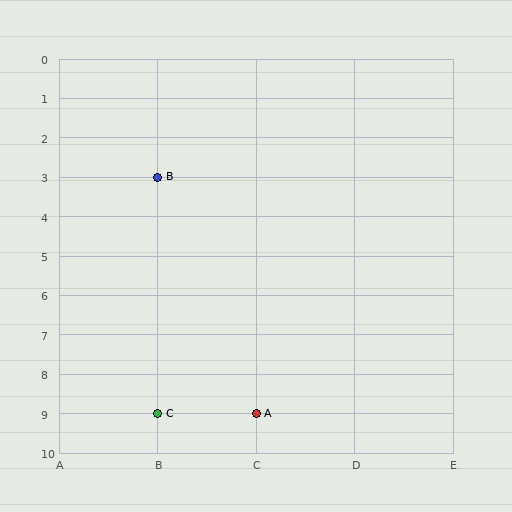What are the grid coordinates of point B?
Point B is at grid coordinates (B, 3).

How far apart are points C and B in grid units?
Points C and B are 6 rows apart.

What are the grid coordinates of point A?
Point A is at grid coordinates (C, 9).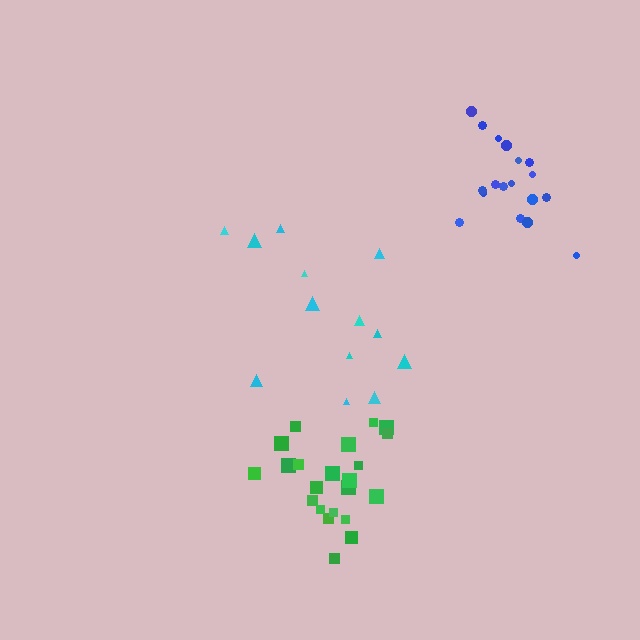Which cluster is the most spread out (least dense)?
Cyan.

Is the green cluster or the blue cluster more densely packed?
Blue.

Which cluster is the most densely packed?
Blue.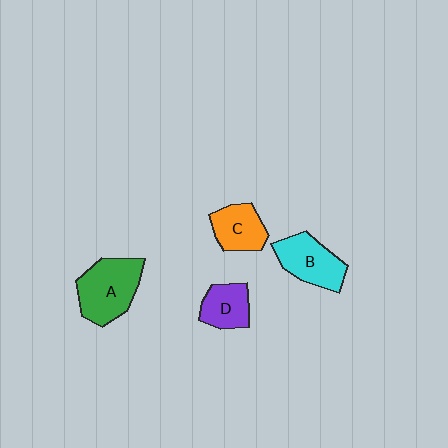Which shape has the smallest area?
Shape D (purple).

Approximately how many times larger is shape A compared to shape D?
Approximately 1.7 times.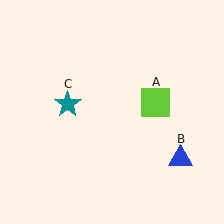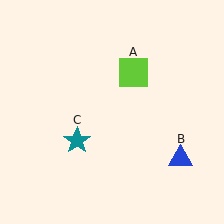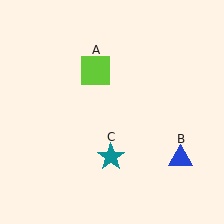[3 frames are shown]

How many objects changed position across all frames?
2 objects changed position: lime square (object A), teal star (object C).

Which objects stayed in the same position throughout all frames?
Blue triangle (object B) remained stationary.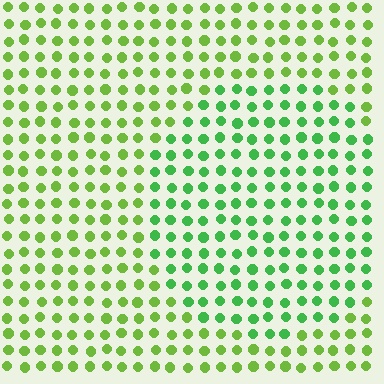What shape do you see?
I see a circle.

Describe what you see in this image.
The image is filled with small lime elements in a uniform arrangement. A circle-shaped region is visible where the elements are tinted to a slightly different hue, forming a subtle color boundary.